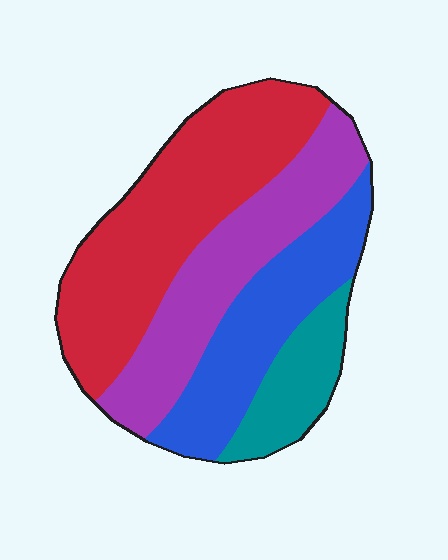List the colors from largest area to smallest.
From largest to smallest: red, purple, blue, teal.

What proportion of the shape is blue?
Blue takes up less than a quarter of the shape.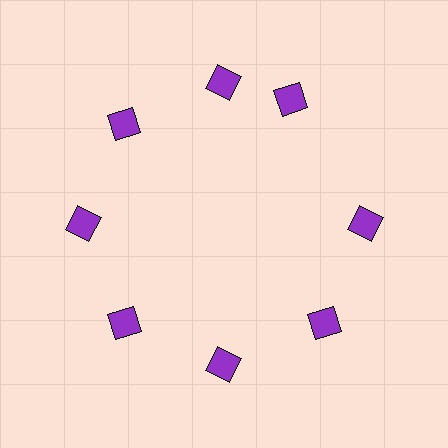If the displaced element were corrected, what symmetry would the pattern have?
It would have 8-fold rotational symmetry — the pattern would map onto itself every 45 degrees.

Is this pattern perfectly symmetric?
No. The 8 purple squares are arranged in a ring, but one element near the 2 o'clock position is rotated out of alignment along the ring, breaking the 8-fold rotational symmetry.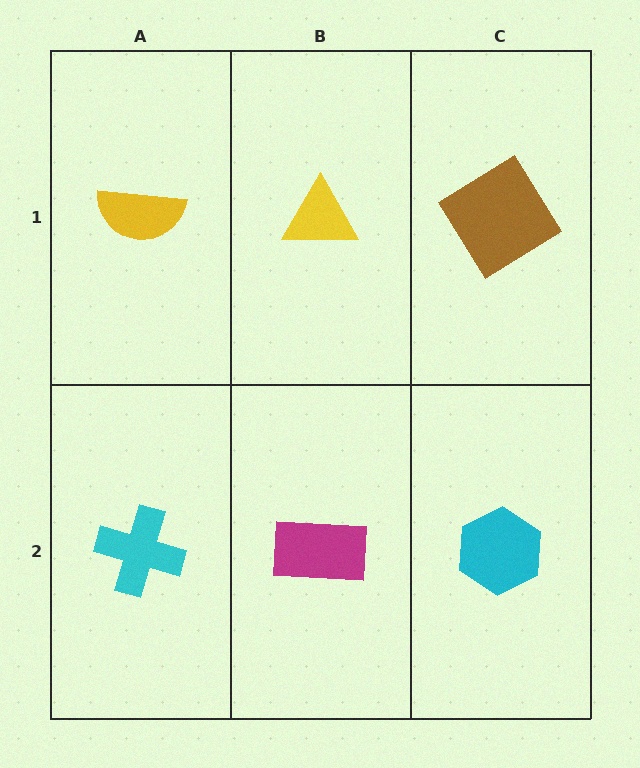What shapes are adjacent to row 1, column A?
A cyan cross (row 2, column A), a yellow triangle (row 1, column B).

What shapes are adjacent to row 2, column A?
A yellow semicircle (row 1, column A), a magenta rectangle (row 2, column B).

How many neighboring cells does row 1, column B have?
3.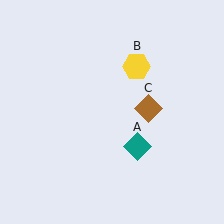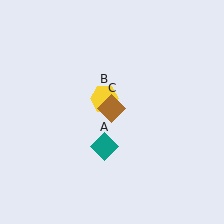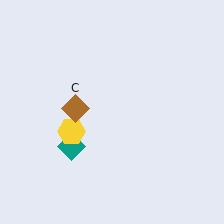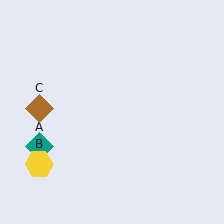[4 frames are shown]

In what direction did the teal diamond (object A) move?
The teal diamond (object A) moved left.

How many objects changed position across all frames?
3 objects changed position: teal diamond (object A), yellow hexagon (object B), brown diamond (object C).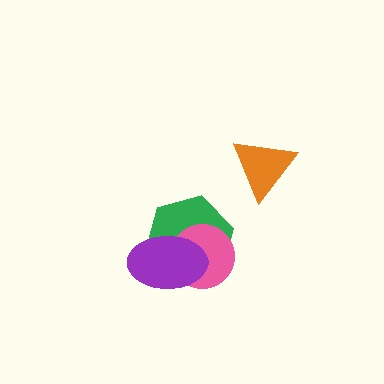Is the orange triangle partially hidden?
No, no other shape covers it.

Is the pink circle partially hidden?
Yes, it is partially covered by another shape.